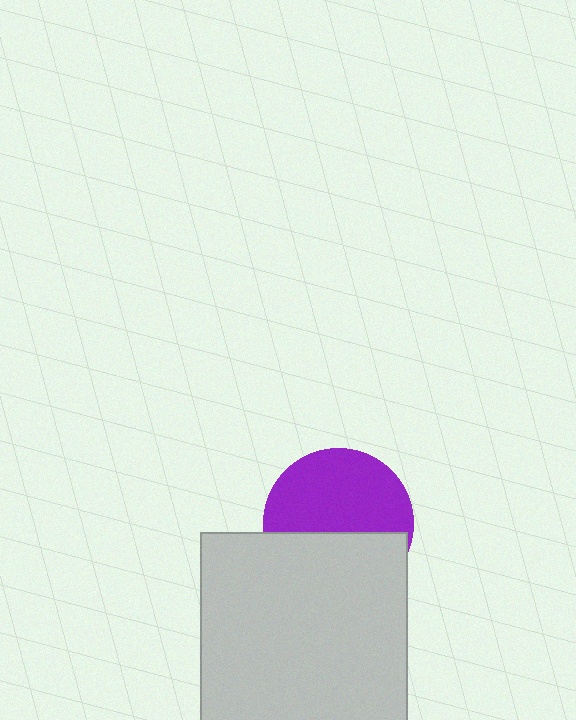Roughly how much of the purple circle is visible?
About half of it is visible (roughly 57%).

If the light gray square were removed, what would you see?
You would see the complete purple circle.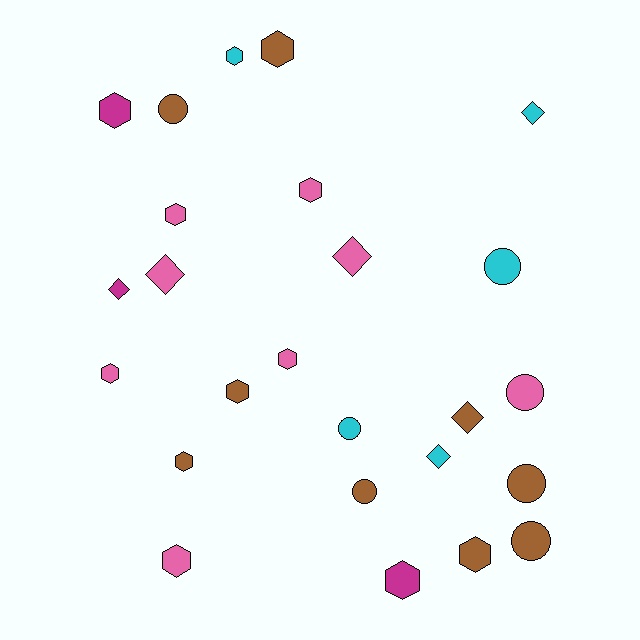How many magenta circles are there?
There are no magenta circles.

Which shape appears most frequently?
Hexagon, with 12 objects.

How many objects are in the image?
There are 25 objects.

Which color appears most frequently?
Brown, with 9 objects.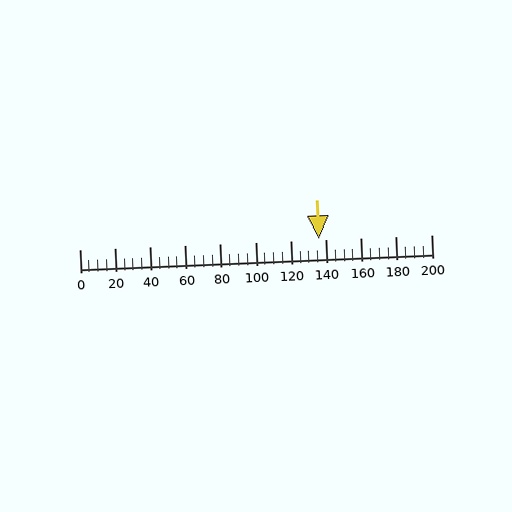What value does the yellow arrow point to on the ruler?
The yellow arrow points to approximately 136.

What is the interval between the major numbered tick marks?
The major tick marks are spaced 20 units apart.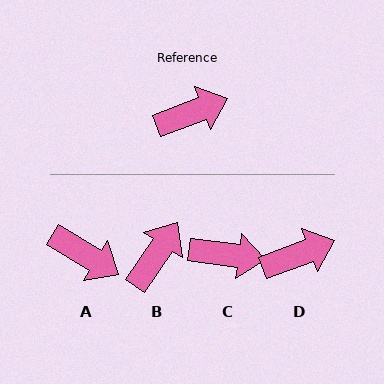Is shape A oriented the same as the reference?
No, it is off by about 52 degrees.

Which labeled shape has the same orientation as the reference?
D.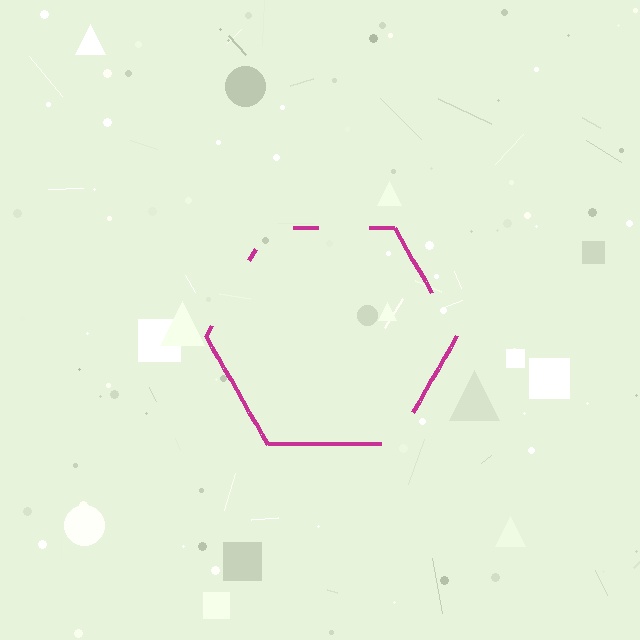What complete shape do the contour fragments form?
The contour fragments form a hexagon.